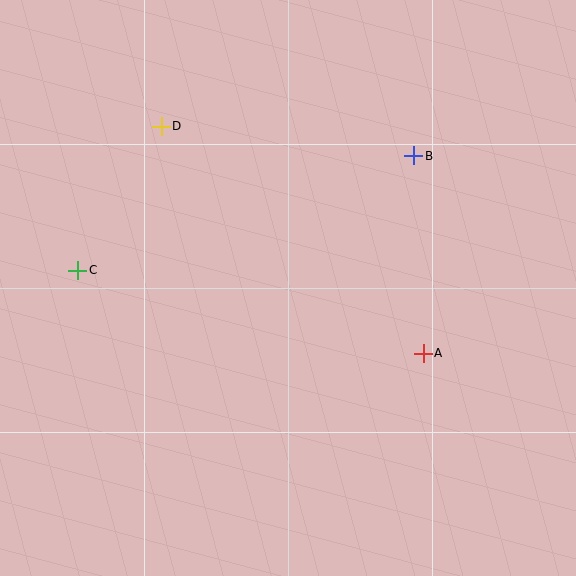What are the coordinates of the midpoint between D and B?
The midpoint between D and B is at (288, 141).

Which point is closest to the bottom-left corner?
Point C is closest to the bottom-left corner.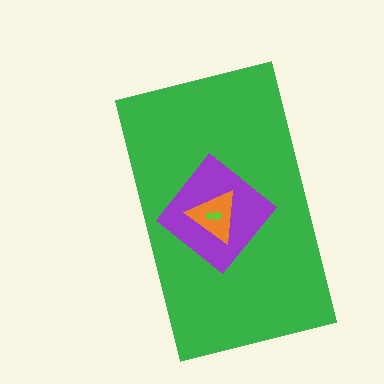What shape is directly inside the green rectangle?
The purple diamond.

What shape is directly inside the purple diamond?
The orange triangle.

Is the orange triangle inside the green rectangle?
Yes.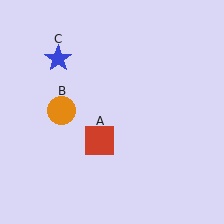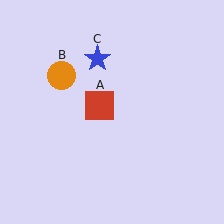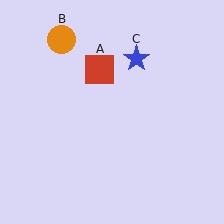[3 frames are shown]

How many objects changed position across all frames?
3 objects changed position: red square (object A), orange circle (object B), blue star (object C).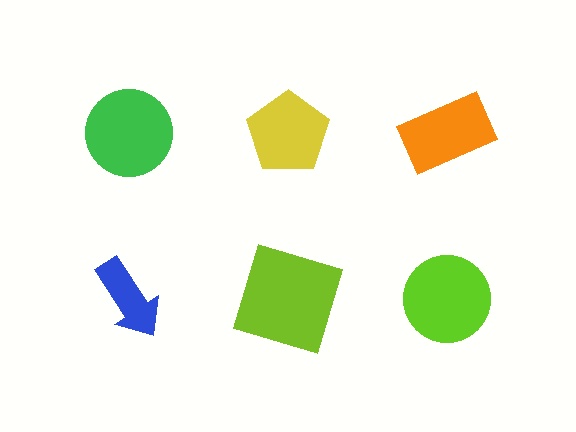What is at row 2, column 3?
A lime circle.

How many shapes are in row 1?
3 shapes.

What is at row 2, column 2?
A lime square.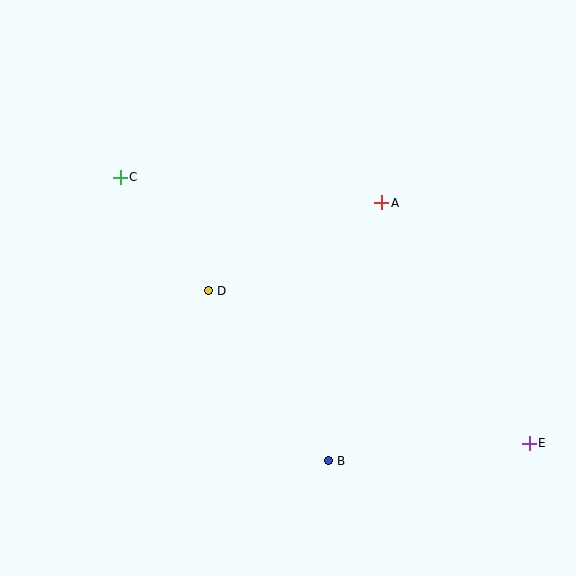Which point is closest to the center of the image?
Point D at (208, 291) is closest to the center.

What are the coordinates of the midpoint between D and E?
The midpoint between D and E is at (369, 367).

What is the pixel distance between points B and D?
The distance between B and D is 208 pixels.